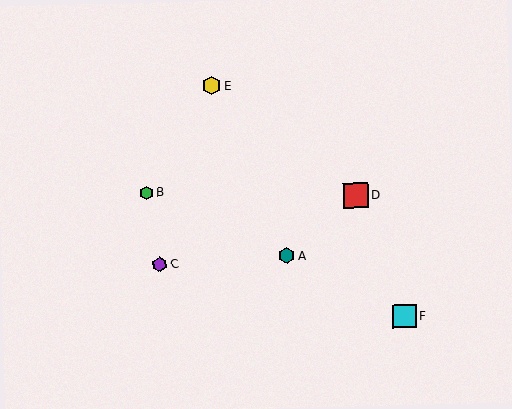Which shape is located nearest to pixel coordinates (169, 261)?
The purple hexagon (labeled C) at (160, 265) is nearest to that location.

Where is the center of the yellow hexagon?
The center of the yellow hexagon is at (212, 86).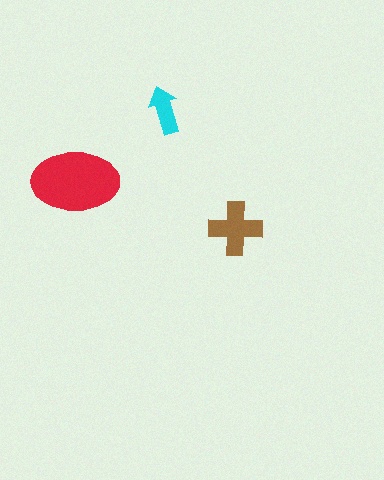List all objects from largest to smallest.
The red ellipse, the brown cross, the cyan arrow.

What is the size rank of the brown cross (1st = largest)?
2nd.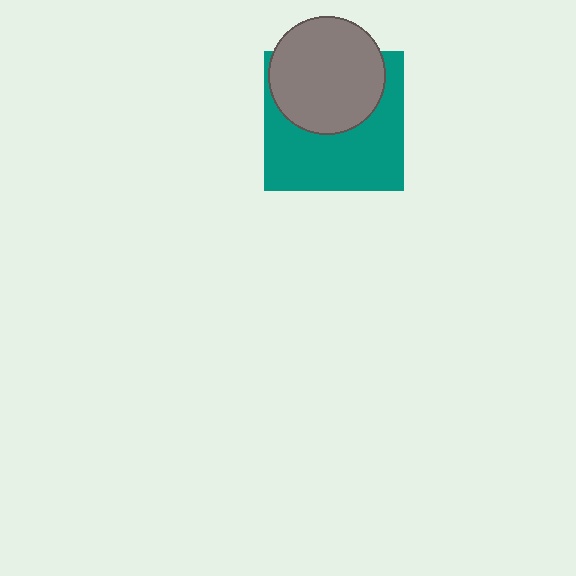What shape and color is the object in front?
The object in front is a gray circle.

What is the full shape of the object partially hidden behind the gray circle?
The partially hidden object is a teal square.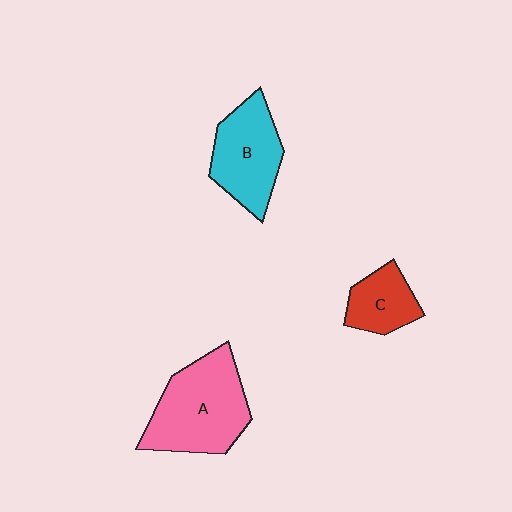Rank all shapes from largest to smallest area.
From largest to smallest: A (pink), B (cyan), C (red).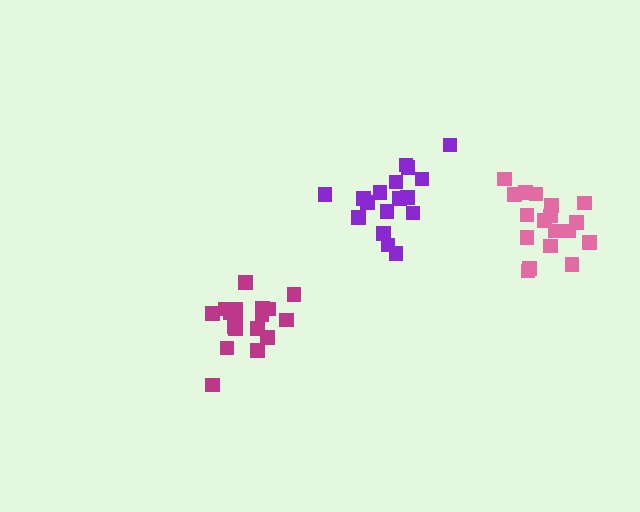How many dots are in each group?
Group 1: 18 dots, Group 2: 17 dots, Group 3: 19 dots (54 total).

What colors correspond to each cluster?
The clusters are colored: magenta, purple, pink.